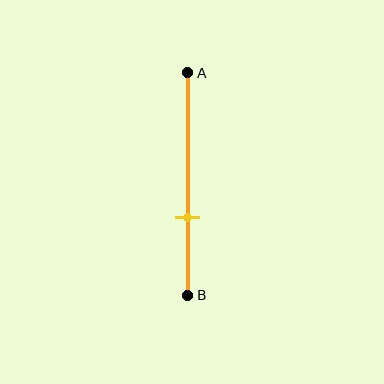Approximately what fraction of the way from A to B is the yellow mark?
The yellow mark is approximately 65% of the way from A to B.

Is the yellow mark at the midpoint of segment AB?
No, the mark is at about 65% from A, not at the 50% midpoint.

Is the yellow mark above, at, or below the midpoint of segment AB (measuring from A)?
The yellow mark is below the midpoint of segment AB.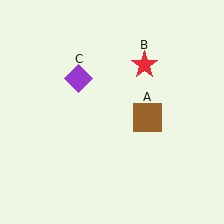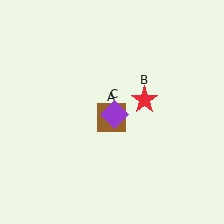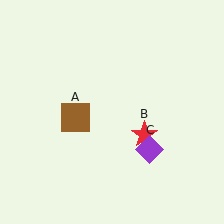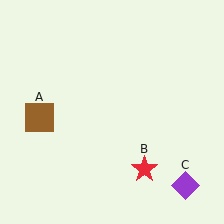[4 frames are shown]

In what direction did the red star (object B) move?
The red star (object B) moved down.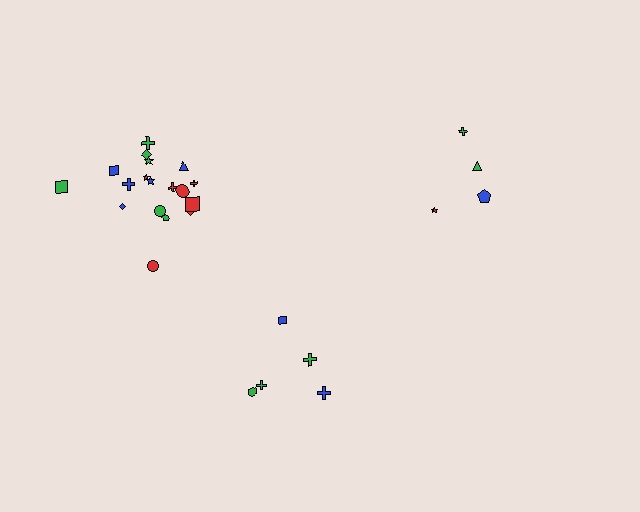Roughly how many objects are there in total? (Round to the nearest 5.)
Roughly 25 objects in total.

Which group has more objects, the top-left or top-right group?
The top-left group.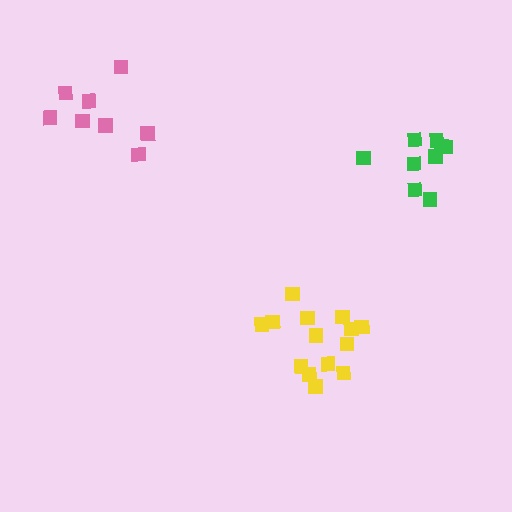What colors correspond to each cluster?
The clusters are colored: yellow, green, pink.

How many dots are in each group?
Group 1: 14 dots, Group 2: 9 dots, Group 3: 8 dots (31 total).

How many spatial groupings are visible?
There are 3 spatial groupings.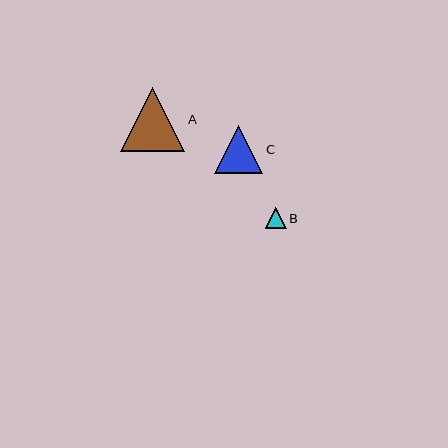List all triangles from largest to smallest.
From largest to smallest: A, C, B.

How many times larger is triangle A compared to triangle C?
Triangle A is approximately 1.3 times the size of triangle C.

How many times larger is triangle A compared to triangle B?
Triangle A is approximately 3.1 times the size of triangle B.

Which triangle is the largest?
Triangle A is the largest with a size of approximately 64 pixels.